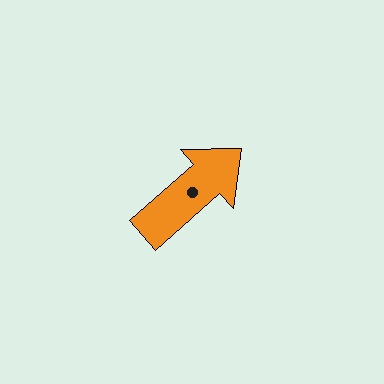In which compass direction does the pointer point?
Northeast.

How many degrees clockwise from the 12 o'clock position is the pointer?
Approximately 49 degrees.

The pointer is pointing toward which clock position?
Roughly 2 o'clock.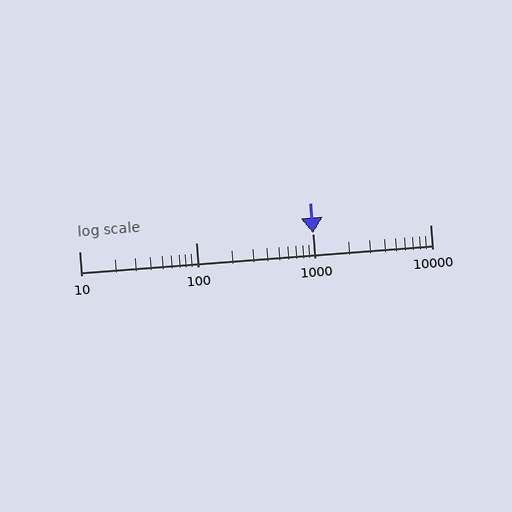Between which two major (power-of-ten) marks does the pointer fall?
The pointer is between 1000 and 10000.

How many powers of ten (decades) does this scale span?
The scale spans 3 decades, from 10 to 10000.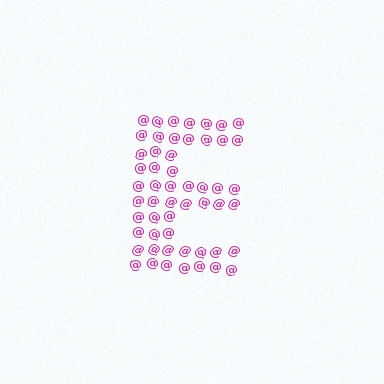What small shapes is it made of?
It is made of small at signs.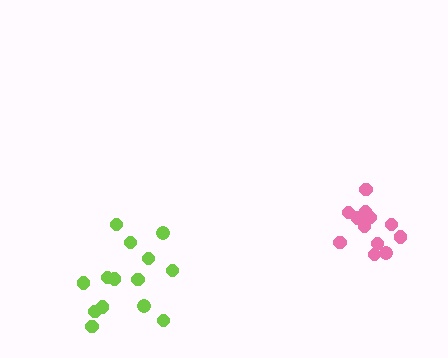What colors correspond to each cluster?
The clusters are colored: lime, pink.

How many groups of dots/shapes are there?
There are 2 groups.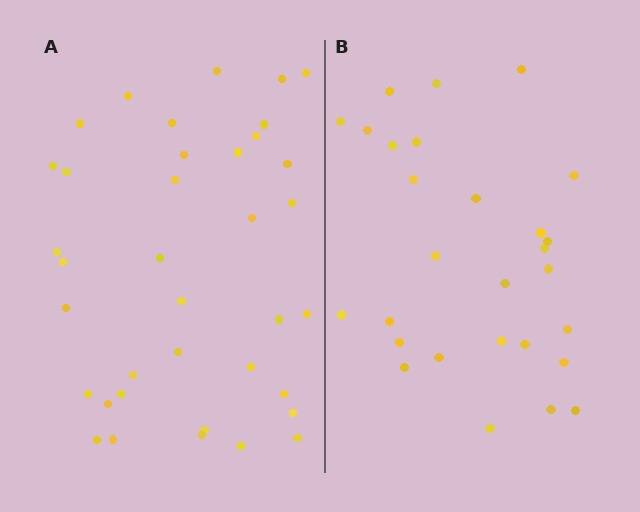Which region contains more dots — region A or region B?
Region A (the left region) has more dots.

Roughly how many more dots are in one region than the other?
Region A has roughly 8 or so more dots than region B.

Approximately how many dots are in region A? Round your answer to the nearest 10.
About 40 dots. (The exact count is 37, which rounds to 40.)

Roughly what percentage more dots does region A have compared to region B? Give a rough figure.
About 30% more.